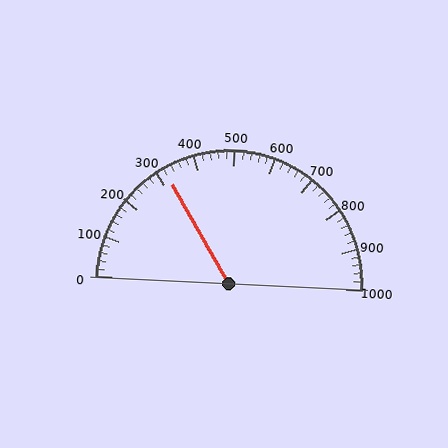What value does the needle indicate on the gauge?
The needle indicates approximately 320.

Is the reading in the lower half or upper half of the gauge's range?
The reading is in the lower half of the range (0 to 1000).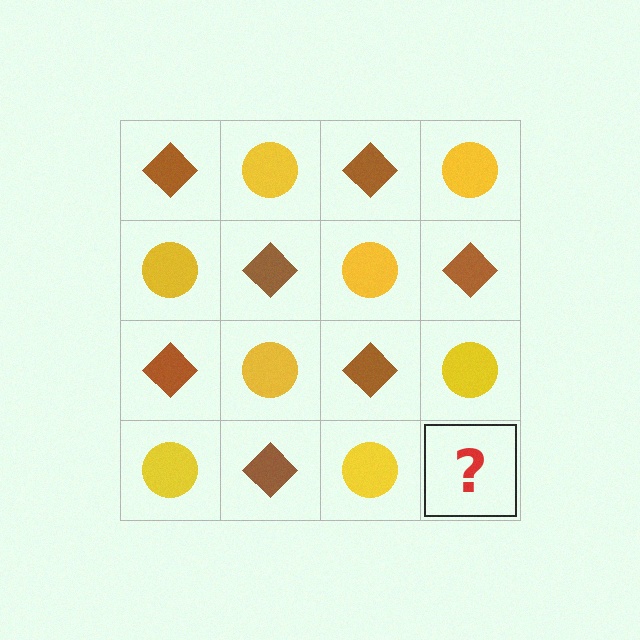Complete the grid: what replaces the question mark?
The question mark should be replaced with a brown diamond.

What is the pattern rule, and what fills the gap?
The rule is that it alternates brown diamond and yellow circle in a checkerboard pattern. The gap should be filled with a brown diamond.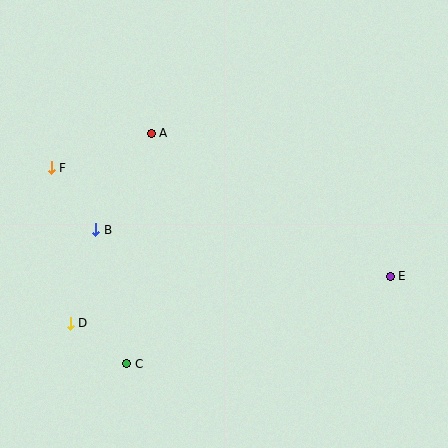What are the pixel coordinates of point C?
Point C is at (127, 364).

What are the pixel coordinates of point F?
Point F is at (51, 168).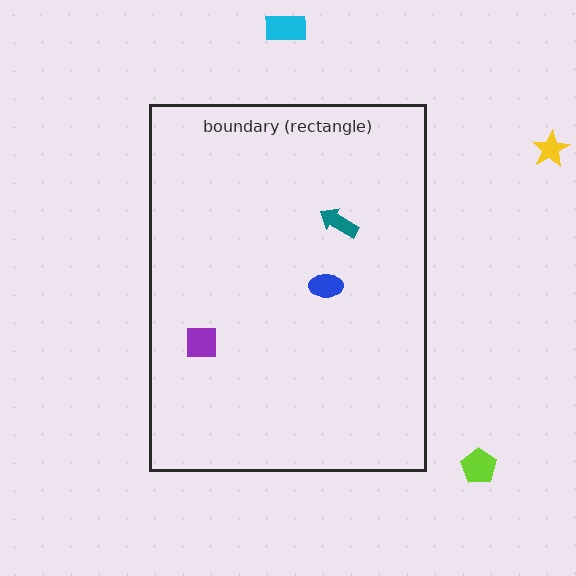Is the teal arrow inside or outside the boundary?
Inside.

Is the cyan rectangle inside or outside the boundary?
Outside.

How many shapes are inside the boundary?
3 inside, 3 outside.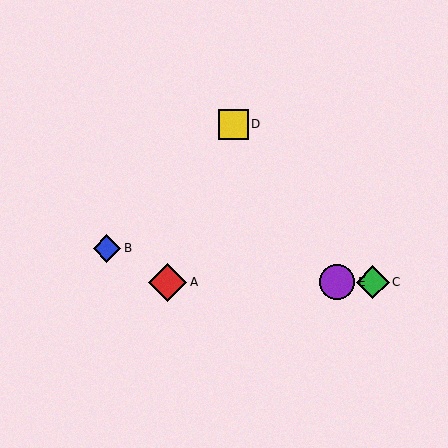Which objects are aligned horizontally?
Objects A, C, E are aligned horizontally.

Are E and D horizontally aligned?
No, E is at y≈282 and D is at y≈124.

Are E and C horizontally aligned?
Yes, both are at y≈282.